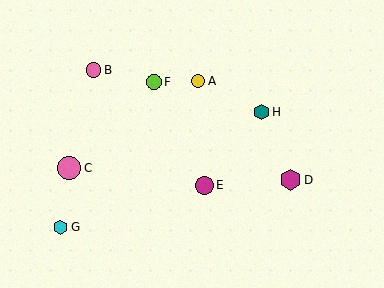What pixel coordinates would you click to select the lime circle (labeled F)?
Click at (154, 82) to select the lime circle F.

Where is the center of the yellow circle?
The center of the yellow circle is at (198, 81).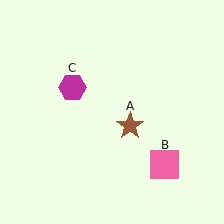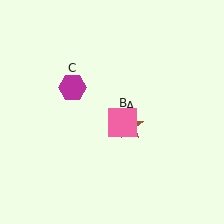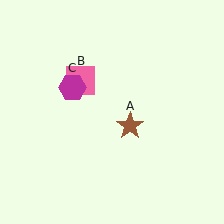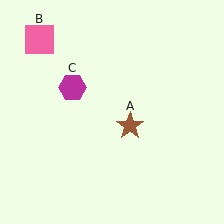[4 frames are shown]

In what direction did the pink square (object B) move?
The pink square (object B) moved up and to the left.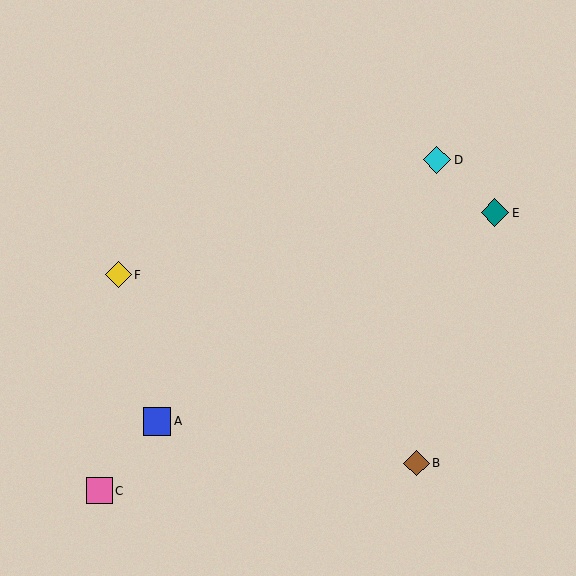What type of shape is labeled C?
Shape C is a pink square.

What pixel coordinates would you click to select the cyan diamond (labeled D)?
Click at (437, 160) to select the cyan diamond D.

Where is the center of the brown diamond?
The center of the brown diamond is at (416, 463).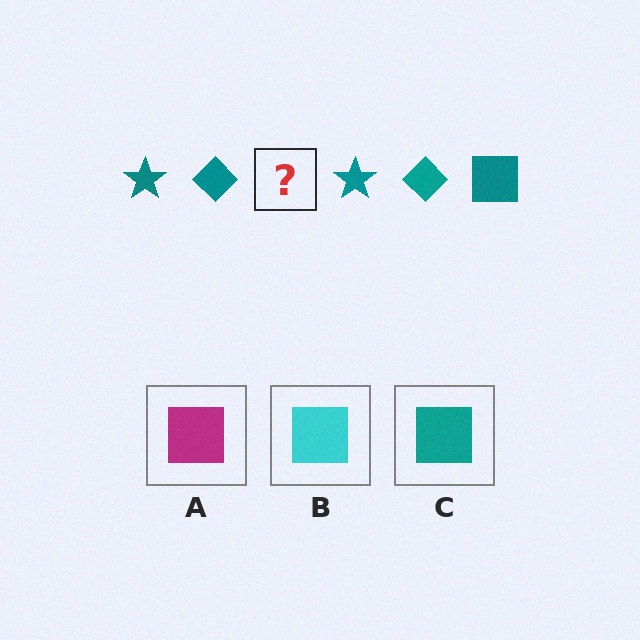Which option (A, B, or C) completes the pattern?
C.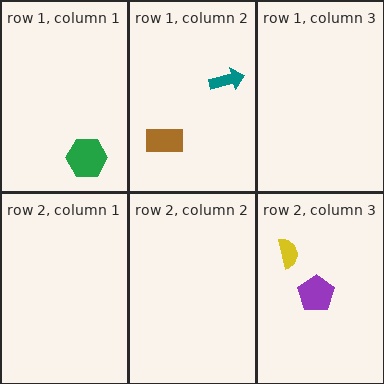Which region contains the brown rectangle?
The row 1, column 2 region.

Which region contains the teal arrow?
The row 1, column 2 region.